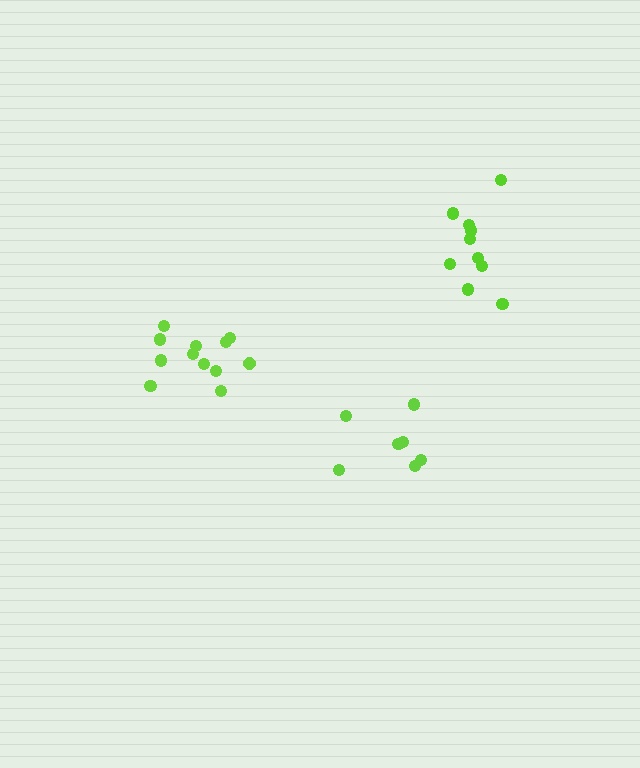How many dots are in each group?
Group 1: 7 dots, Group 2: 10 dots, Group 3: 12 dots (29 total).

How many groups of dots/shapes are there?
There are 3 groups.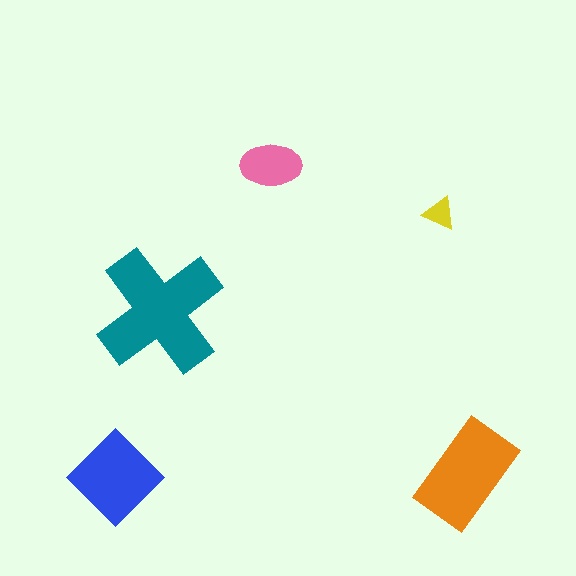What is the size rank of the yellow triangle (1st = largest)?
5th.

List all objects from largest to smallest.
The teal cross, the orange rectangle, the blue diamond, the pink ellipse, the yellow triangle.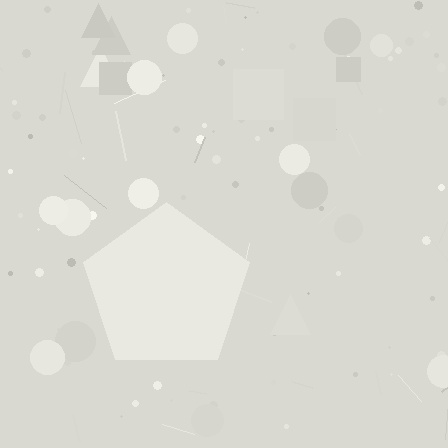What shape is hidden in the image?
A pentagon is hidden in the image.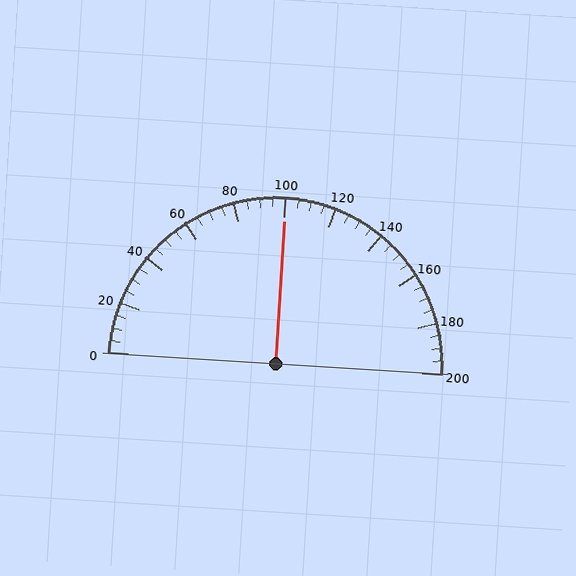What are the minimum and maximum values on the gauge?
The gauge ranges from 0 to 200.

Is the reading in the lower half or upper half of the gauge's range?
The reading is in the upper half of the range (0 to 200).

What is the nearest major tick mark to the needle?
The nearest major tick mark is 100.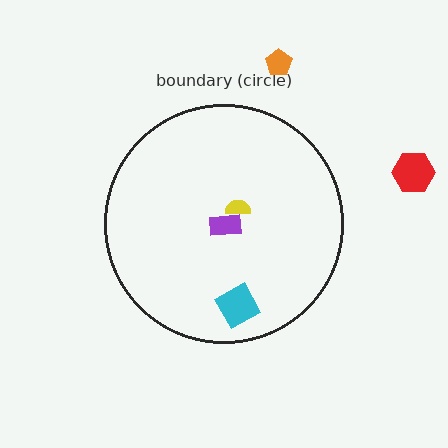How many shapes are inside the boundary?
3 inside, 2 outside.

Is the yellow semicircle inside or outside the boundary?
Inside.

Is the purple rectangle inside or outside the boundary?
Inside.